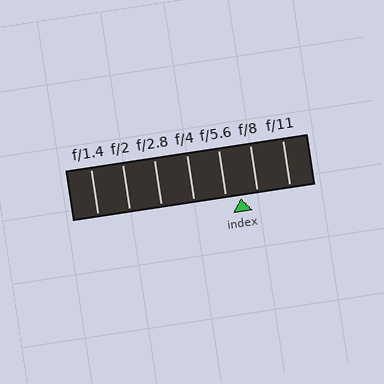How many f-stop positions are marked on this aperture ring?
There are 7 f-stop positions marked.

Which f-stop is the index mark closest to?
The index mark is closest to f/5.6.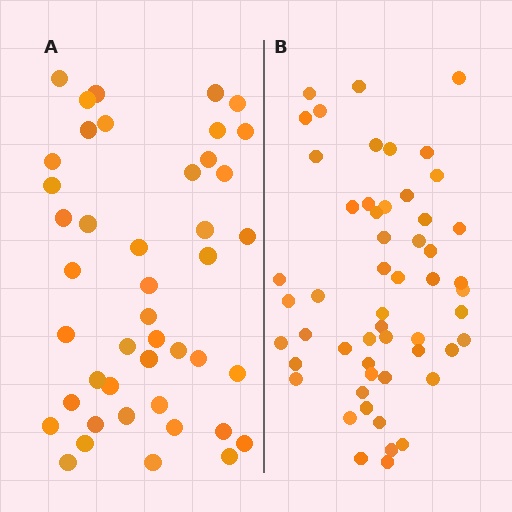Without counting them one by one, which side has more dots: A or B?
Region B (the right region) has more dots.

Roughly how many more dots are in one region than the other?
Region B has roughly 10 or so more dots than region A.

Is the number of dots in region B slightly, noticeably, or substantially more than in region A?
Region B has only slightly more — the two regions are fairly close. The ratio is roughly 1.2 to 1.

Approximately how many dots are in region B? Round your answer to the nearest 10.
About 50 dots. (The exact count is 54, which rounds to 50.)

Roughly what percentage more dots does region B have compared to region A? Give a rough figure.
About 25% more.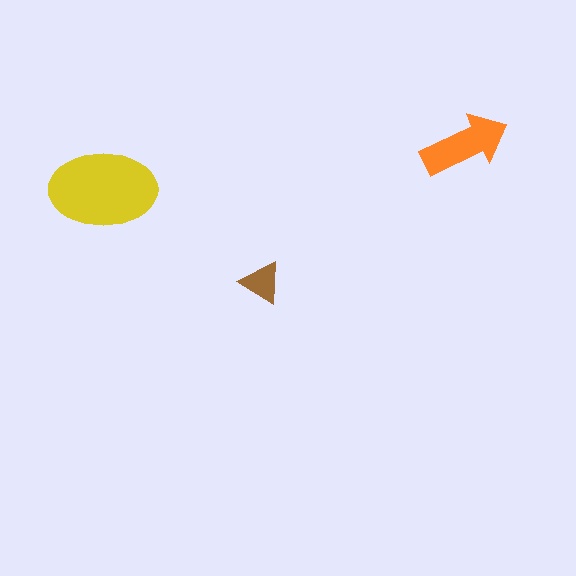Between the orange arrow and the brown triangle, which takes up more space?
The orange arrow.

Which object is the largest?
The yellow ellipse.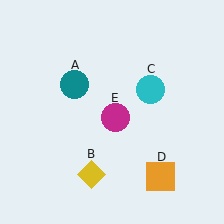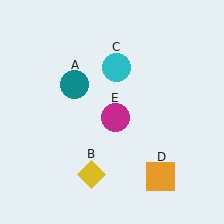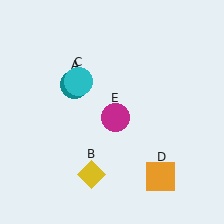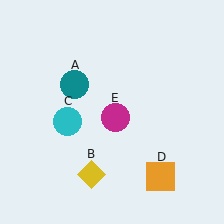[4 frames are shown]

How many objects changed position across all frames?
1 object changed position: cyan circle (object C).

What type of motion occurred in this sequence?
The cyan circle (object C) rotated counterclockwise around the center of the scene.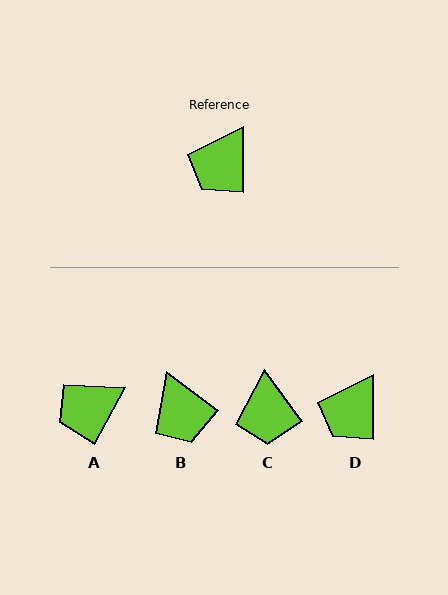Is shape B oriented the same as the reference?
No, it is off by about 53 degrees.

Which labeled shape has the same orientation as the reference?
D.